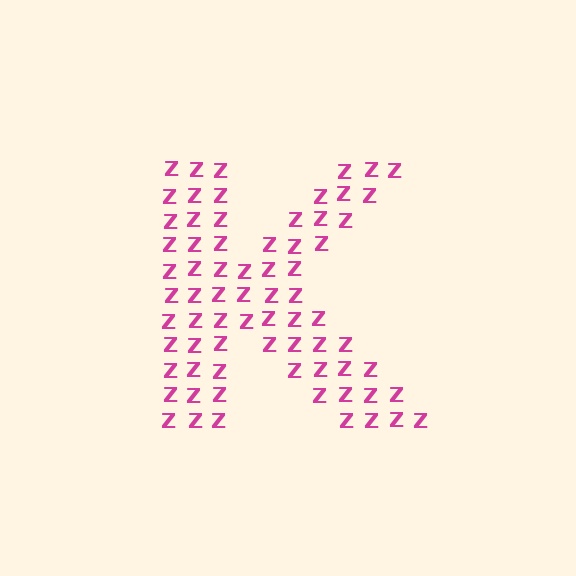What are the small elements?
The small elements are letter Z's.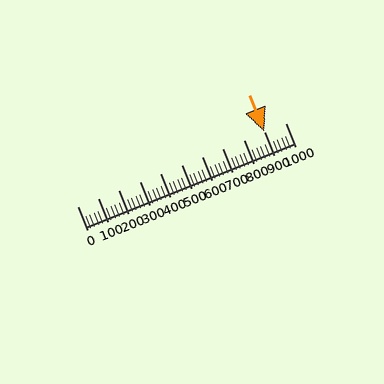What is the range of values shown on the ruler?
The ruler shows values from 0 to 1000.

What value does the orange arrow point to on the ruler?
The orange arrow points to approximately 900.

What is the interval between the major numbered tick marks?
The major tick marks are spaced 100 units apart.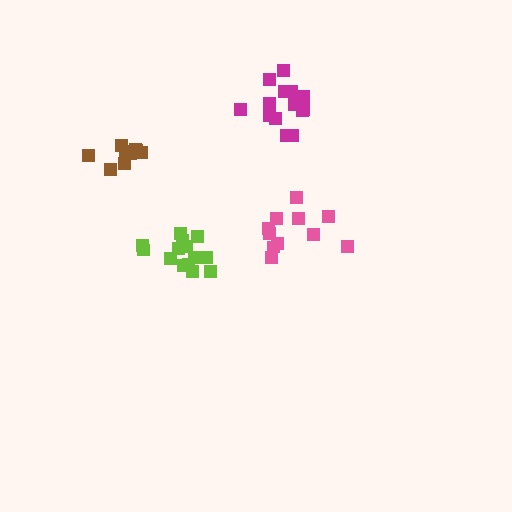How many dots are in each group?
Group 1: 15 dots, Group 2: 14 dots, Group 3: 11 dots, Group 4: 10 dots (50 total).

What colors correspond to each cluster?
The clusters are colored: magenta, lime, pink, brown.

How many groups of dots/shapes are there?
There are 4 groups.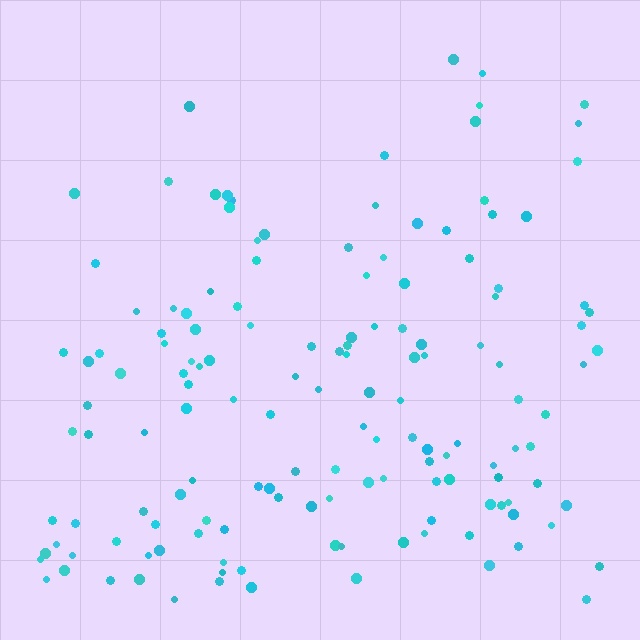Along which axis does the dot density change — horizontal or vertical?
Vertical.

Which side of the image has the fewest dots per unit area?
The top.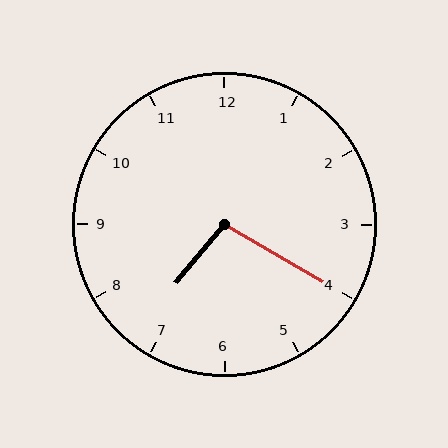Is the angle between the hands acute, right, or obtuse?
It is obtuse.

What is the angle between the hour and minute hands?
Approximately 100 degrees.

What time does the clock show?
7:20.